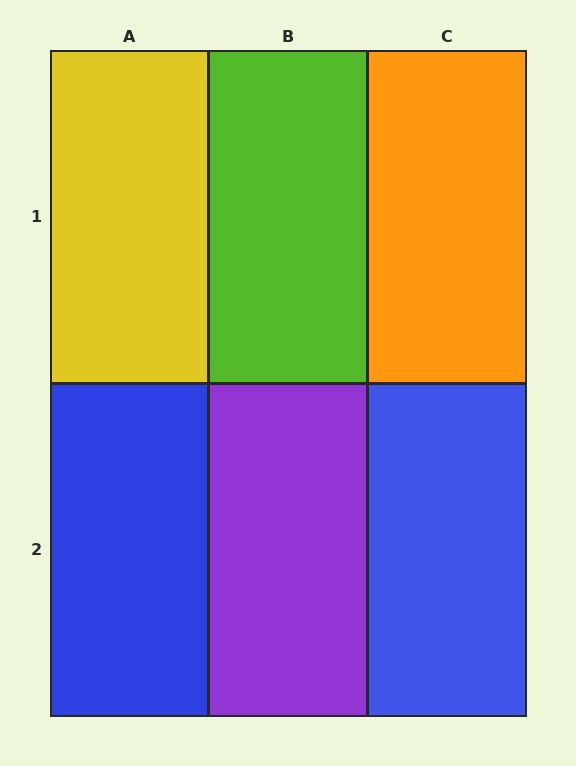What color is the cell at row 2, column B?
Purple.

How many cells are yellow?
1 cell is yellow.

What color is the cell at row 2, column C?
Blue.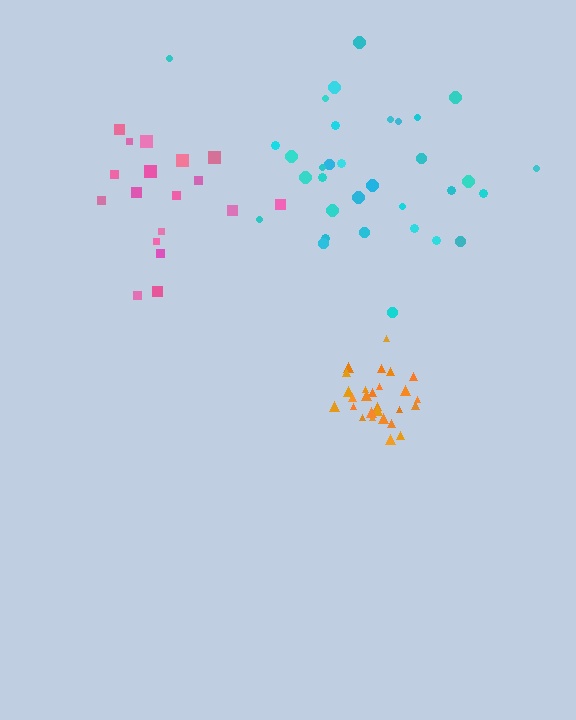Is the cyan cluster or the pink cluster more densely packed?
Pink.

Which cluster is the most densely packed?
Orange.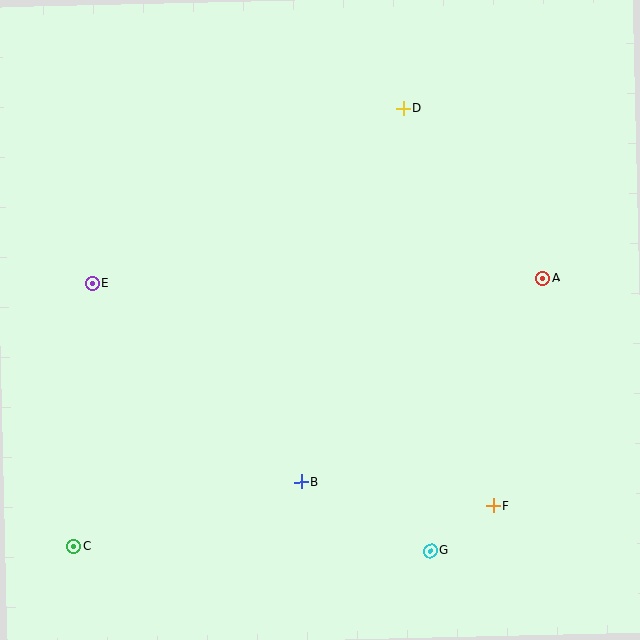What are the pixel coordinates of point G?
Point G is at (431, 551).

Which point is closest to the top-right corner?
Point D is closest to the top-right corner.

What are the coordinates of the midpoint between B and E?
The midpoint between B and E is at (197, 383).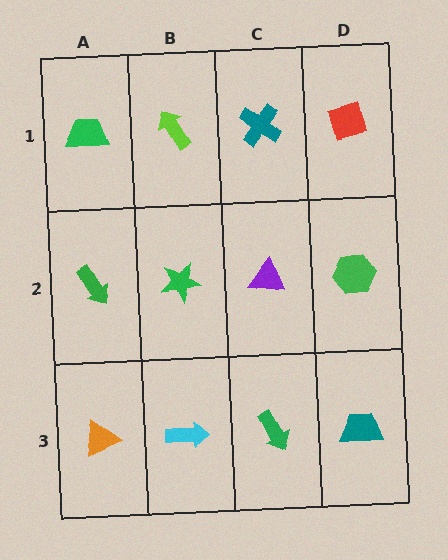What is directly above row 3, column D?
A green hexagon.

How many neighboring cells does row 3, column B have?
3.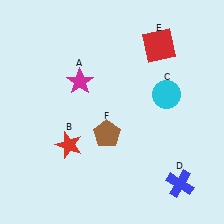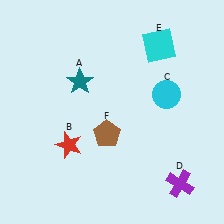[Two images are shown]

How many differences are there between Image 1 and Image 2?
There are 3 differences between the two images.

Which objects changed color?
A changed from magenta to teal. D changed from blue to purple. E changed from red to cyan.